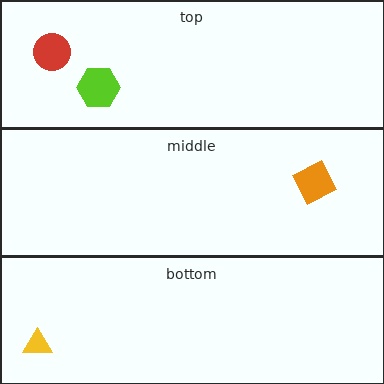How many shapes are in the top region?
2.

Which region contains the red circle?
The top region.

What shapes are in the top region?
The red circle, the lime hexagon.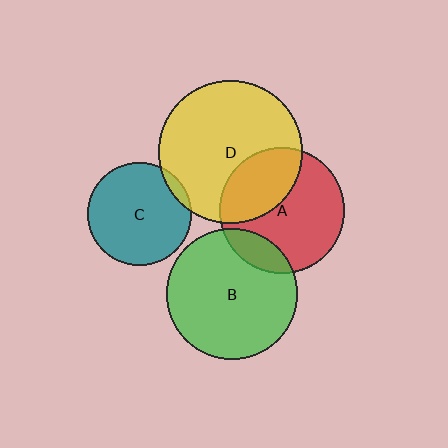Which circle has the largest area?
Circle D (yellow).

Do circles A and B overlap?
Yes.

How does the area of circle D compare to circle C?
Approximately 1.9 times.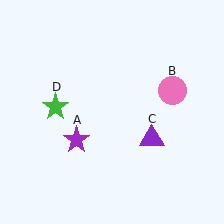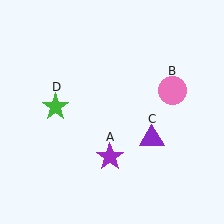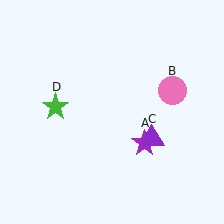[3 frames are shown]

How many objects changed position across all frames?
1 object changed position: purple star (object A).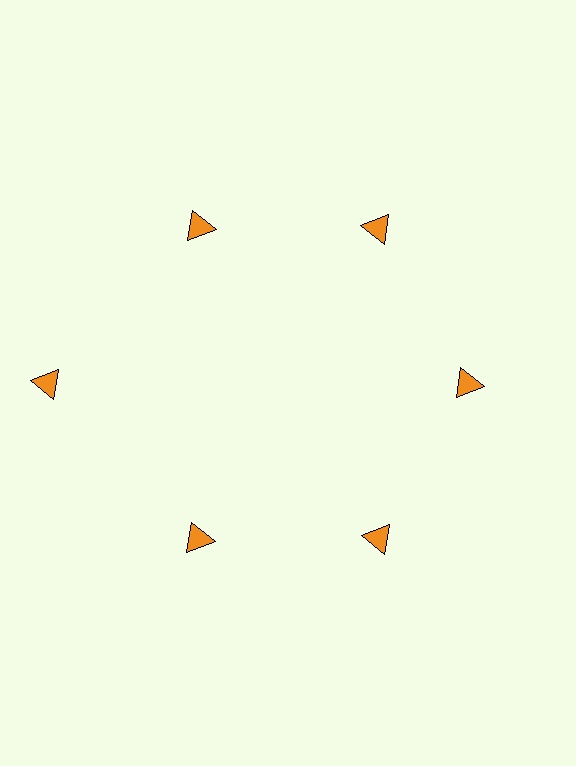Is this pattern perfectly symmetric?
No. The 6 orange triangles are arranged in a ring, but one element near the 9 o'clock position is pushed outward from the center, breaking the 6-fold rotational symmetry.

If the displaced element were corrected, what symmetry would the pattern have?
It would have 6-fold rotational symmetry — the pattern would map onto itself every 60 degrees.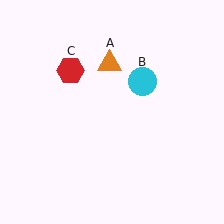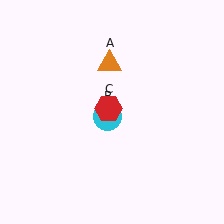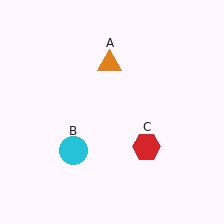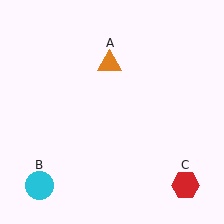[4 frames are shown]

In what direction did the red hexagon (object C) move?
The red hexagon (object C) moved down and to the right.